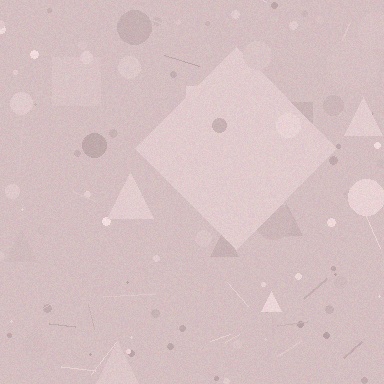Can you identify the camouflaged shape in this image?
The camouflaged shape is a diamond.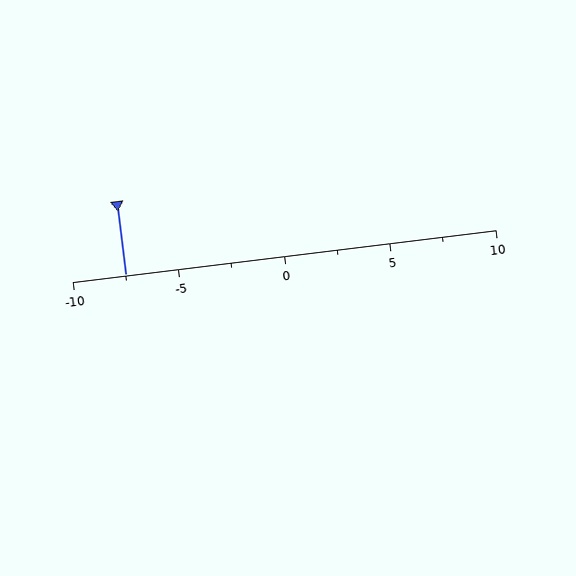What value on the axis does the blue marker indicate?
The marker indicates approximately -7.5.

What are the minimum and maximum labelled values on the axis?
The axis runs from -10 to 10.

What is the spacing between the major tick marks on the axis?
The major ticks are spaced 5 apart.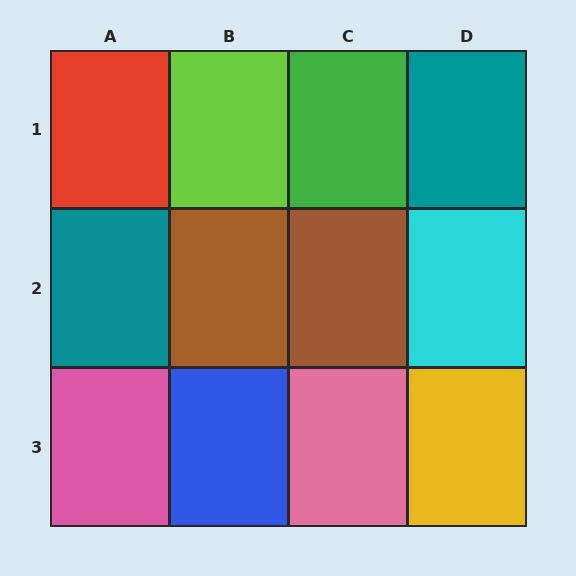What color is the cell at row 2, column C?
Brown.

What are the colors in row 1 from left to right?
Red, lime, green, teal.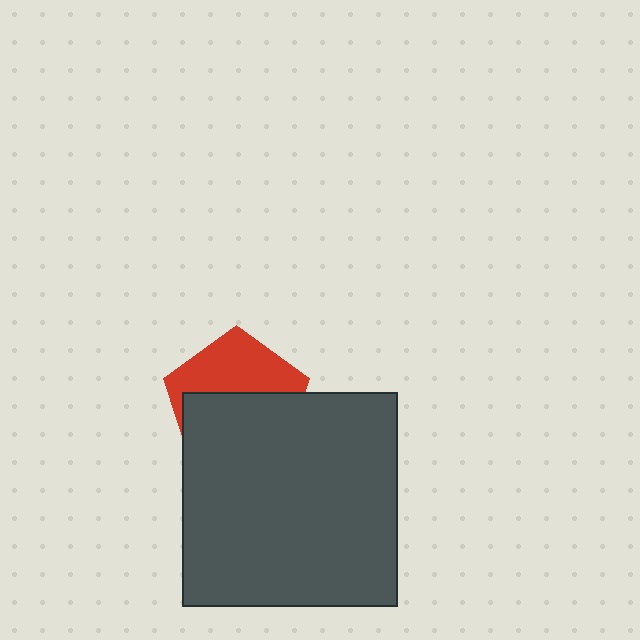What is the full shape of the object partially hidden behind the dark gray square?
The partially hidden object is a red pentagon.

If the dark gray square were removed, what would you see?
You would see the complete red pentagon.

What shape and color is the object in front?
The object in front is a dark gray square.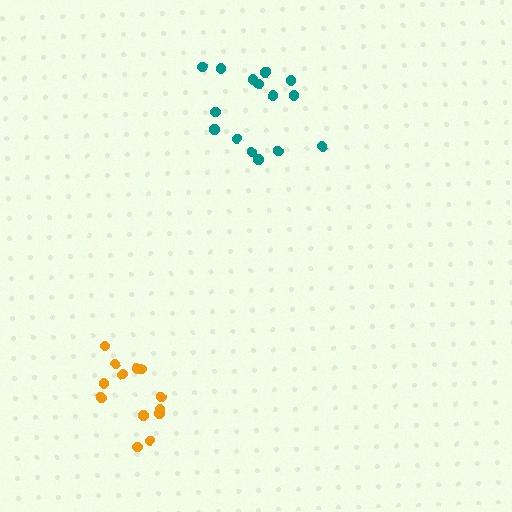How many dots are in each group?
Group 1: 13 dots, Group 2: 15 dots (28 total).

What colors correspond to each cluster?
The clusters are colored: orange, teal.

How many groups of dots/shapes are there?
There are 2 groups.